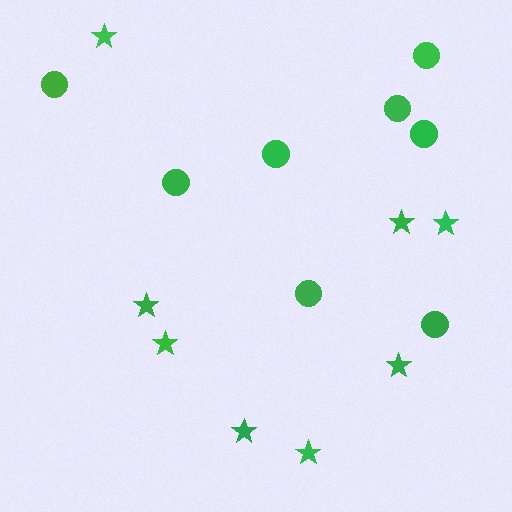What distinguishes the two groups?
There are 2 groups: one group of stars (8) and one group of circles (8).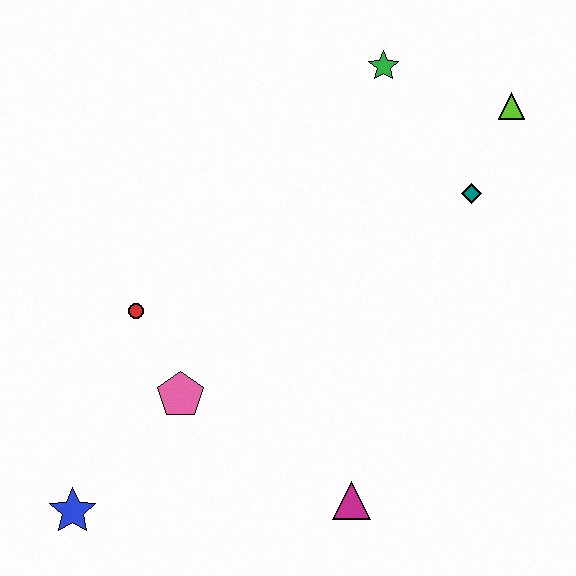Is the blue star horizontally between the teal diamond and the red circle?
No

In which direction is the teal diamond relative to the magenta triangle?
The teal diamond is above the magenta triangle.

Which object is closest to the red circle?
The pink pentagon is closest to the red circle.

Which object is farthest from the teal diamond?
The blue star is farthest from the teal diamond.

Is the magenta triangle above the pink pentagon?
No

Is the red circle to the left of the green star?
Yes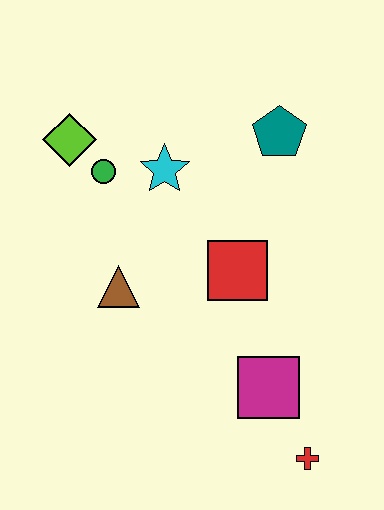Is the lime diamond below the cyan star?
No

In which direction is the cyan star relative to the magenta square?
The cyan star is above the magenta square.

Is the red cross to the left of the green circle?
No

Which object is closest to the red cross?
The magenta square is closest to the red cross.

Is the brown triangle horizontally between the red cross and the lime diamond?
Yes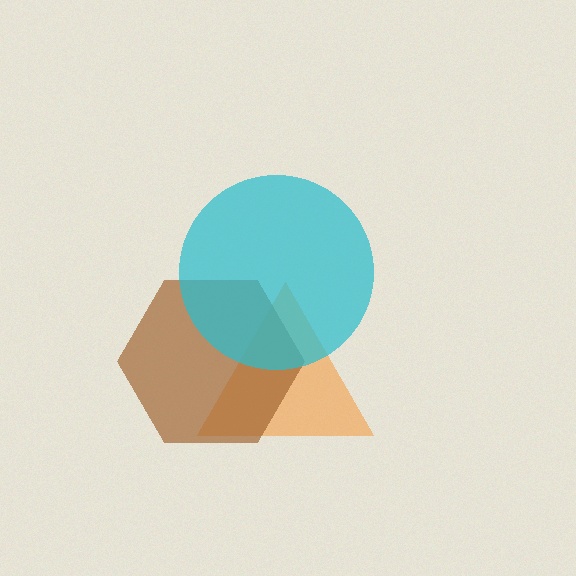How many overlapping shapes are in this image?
There are 3 overlapping shapes in the image.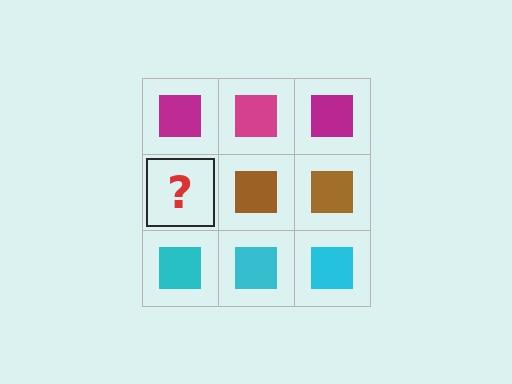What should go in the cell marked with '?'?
The missing cell should contain a brown square.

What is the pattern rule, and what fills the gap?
The rule is that each row has a consistent color. The gap should be filled with a brown square.